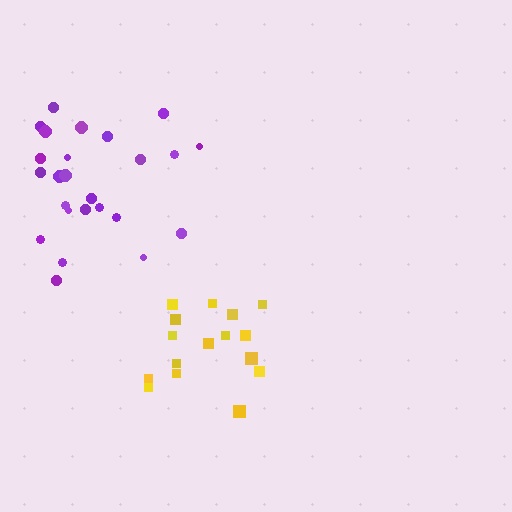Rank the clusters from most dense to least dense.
purple, yellow.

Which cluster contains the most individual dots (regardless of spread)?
Purple (26).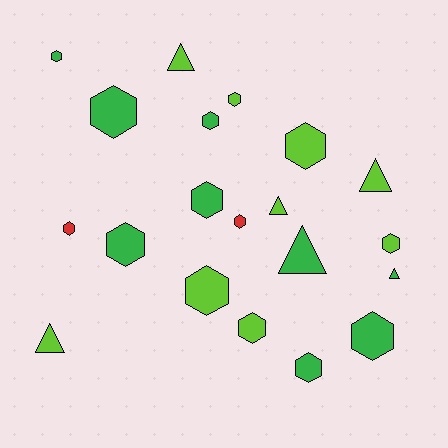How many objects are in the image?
There are 20 objects.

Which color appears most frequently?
Lime, with 9 objects.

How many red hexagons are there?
There are 2 red hexagons.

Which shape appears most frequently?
Hexagon, with 14 objects.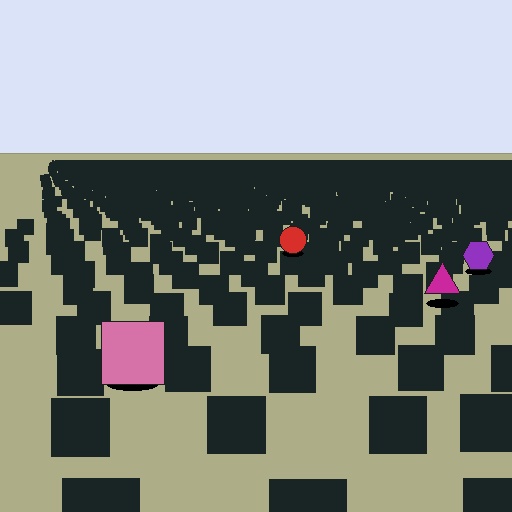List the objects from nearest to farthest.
From nearest to farthest: the pink square, the magenta triangle, the purple hexagon, the red circle.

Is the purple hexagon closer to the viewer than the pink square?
No. The pink square is closer — you can tell from the texture gradient: the ground texture is coarser near it.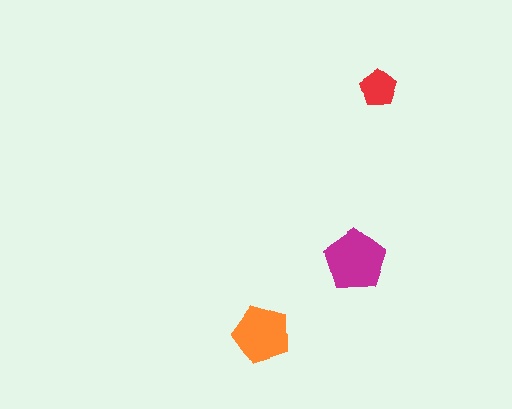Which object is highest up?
The red pentagon is topmost.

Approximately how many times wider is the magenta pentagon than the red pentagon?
About 1.5 times wider.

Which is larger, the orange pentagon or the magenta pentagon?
The magenta one.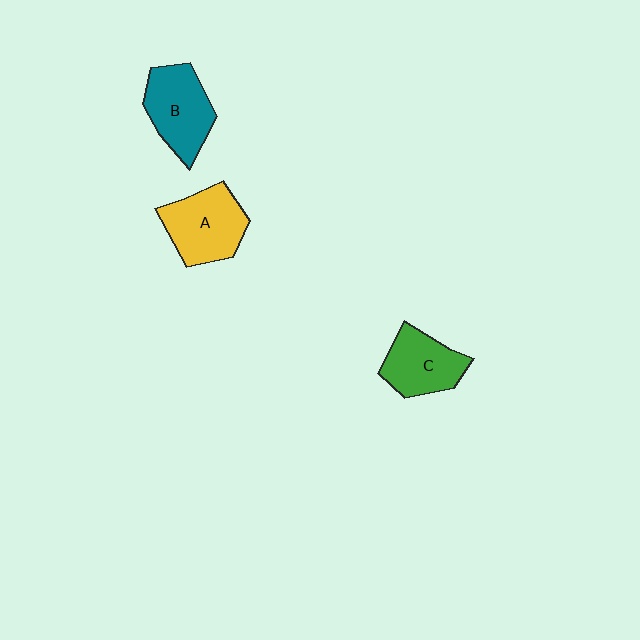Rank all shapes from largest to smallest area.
From largest to smallest: A (yellow), B (teal), C (green).